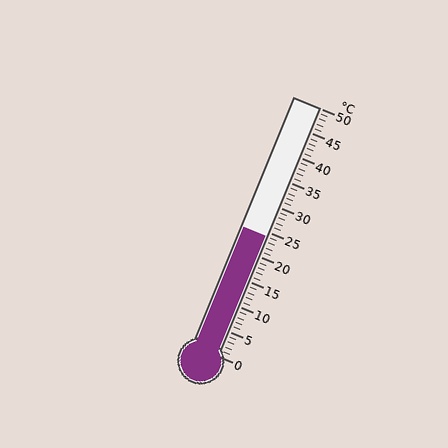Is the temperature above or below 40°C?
The temperature is below 40°C.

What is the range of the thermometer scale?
The thermometer scale ranges from 0°C to 50°C.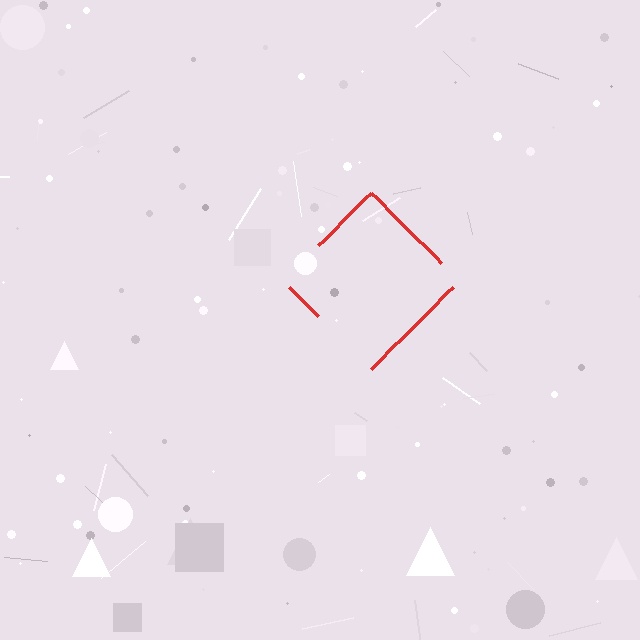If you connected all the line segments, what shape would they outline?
They would outline a diamond.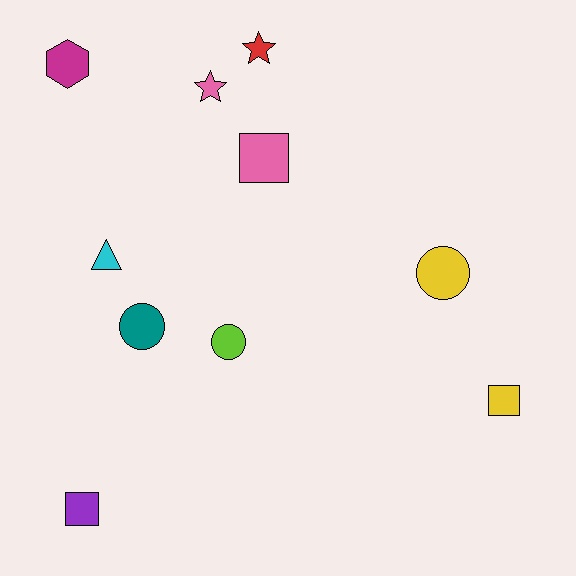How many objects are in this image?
There are 10 objects.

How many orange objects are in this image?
There are no orange objects.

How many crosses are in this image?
There are no crosses.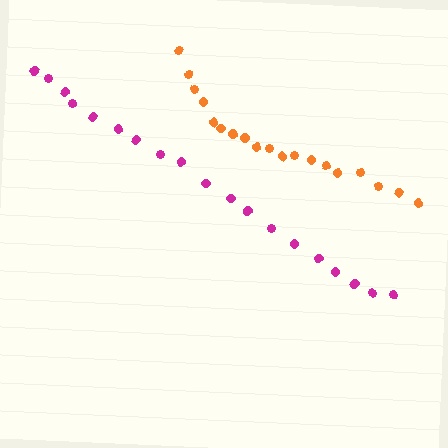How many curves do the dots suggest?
There are 2 distinct paths.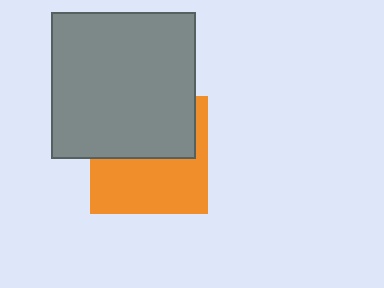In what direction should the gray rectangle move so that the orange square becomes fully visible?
The gray rectangle should move up. That is the shortest direction to clear the overlap and leave the orange square fully visible.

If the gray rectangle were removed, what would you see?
You would see the complete orange square.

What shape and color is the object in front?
The object in front is a gray rectangle.